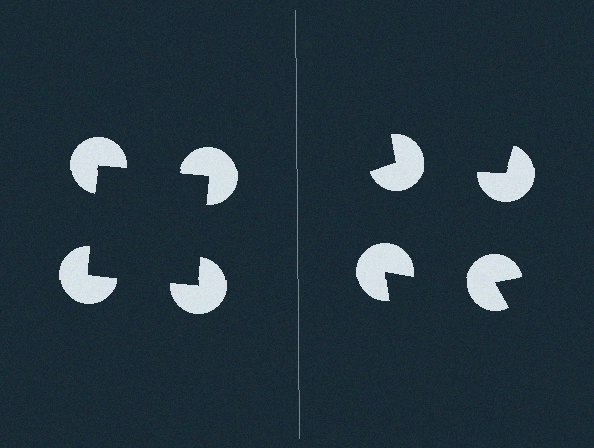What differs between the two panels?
The pac-man discs are positioned identically on both sides; only the wedge orientations differ. On the left they align to a square; on the right they are misaligned.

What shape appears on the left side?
An illusory square.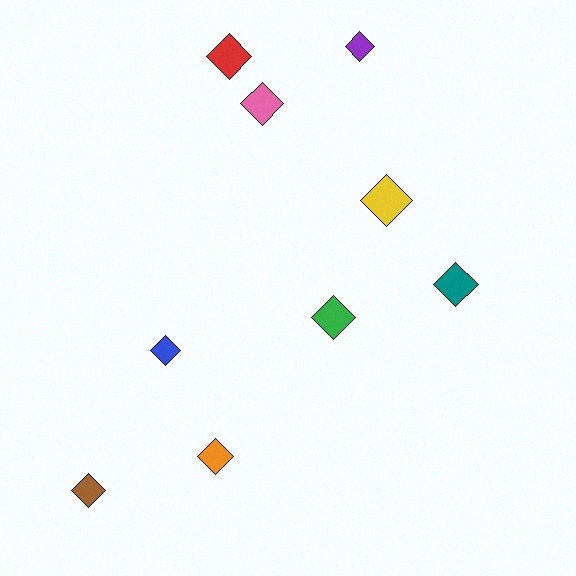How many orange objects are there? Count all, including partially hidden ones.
There is 1 orange object.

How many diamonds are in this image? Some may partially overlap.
There are 9 diamonds.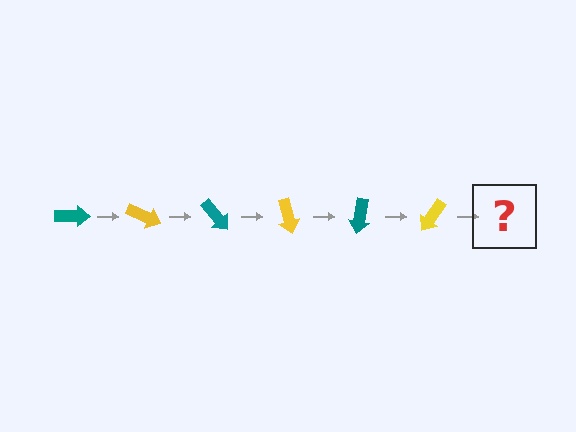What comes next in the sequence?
The next element should be a teal arrow, rotated 150 degrees from the start.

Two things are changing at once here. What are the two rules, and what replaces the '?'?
The two rules are that it rotates 25 degrees each step and the color cycles through teal and yellow. The '?' should be a teal arrow, rotated 150 degrees from the start.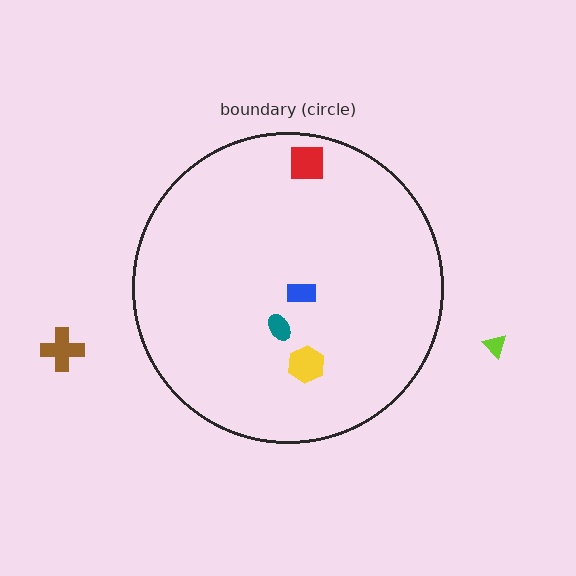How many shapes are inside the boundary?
4 inside, 2 outside.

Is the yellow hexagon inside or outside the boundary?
Inside.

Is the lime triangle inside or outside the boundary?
Outside.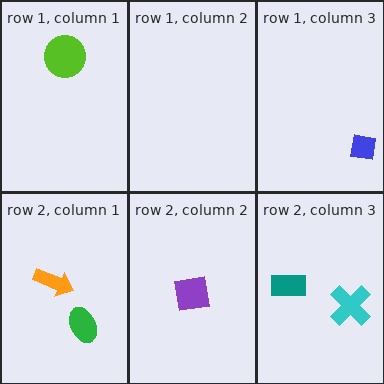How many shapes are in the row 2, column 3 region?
2.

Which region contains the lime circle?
The row 1, column 1 region.